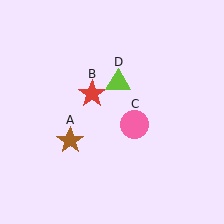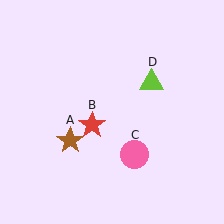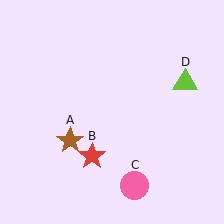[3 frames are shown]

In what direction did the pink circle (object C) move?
The pink circle (object C) moved down.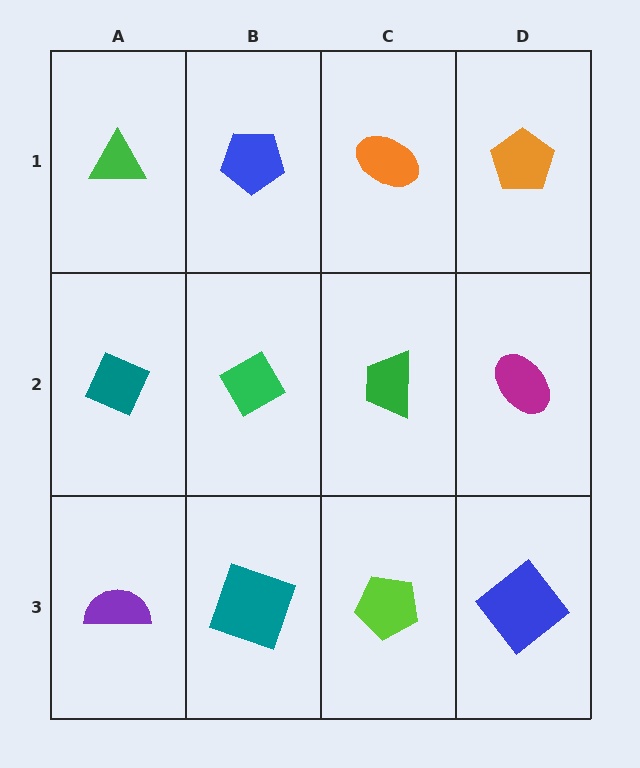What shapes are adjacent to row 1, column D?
A magenta ellipse (row 2, column D), an orange ellipse (row 1, column C).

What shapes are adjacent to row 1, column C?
A green trapezoid (row 2, column C), a blue pentagon (row 1, column B), an orange pentagon (row 1, column D).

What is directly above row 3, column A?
A teal diamond.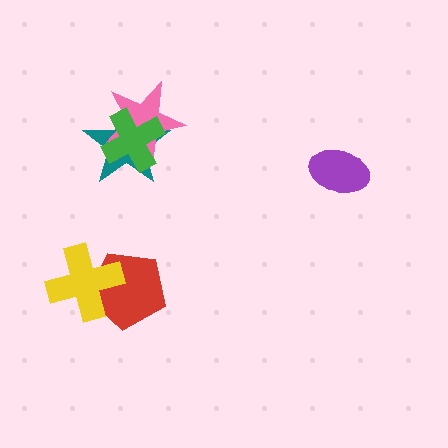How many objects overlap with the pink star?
2 objects overlap with the pink star.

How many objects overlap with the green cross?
2 objects overlap with the green cross.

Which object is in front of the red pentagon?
The yellow cross is in front of the red pentagon.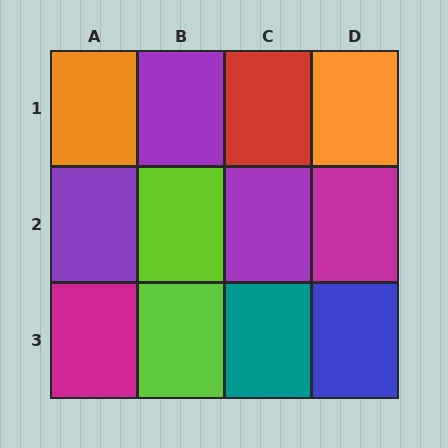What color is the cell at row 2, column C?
Purple.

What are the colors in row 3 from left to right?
Magenta, lime, teal, blue.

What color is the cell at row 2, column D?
Magenta.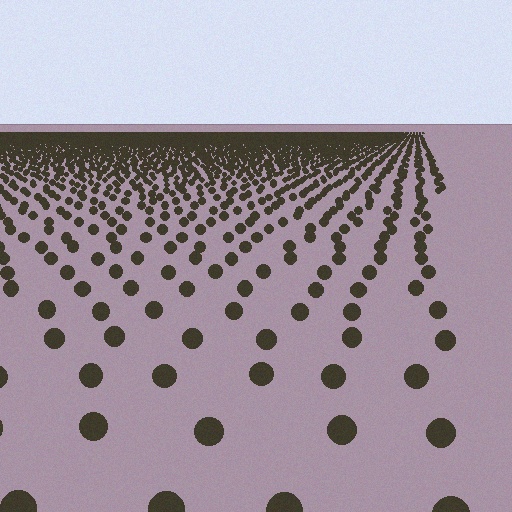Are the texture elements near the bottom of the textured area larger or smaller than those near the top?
Larger. Near the bottom, elements are closer to the viewer and appear at a bigger on-screen size.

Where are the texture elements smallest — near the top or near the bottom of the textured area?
Near the top.